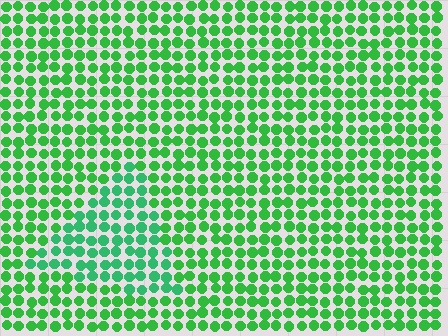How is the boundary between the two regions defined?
The boundary is defined purely by a slight shift in hue (about 20 degrees). Spacing, size, and orientation are identical on both sides.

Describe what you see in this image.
The image is filled with small green elements in a uniform arrangement. A triangle-shaped region is visible where the elements are tinted to a slightly different hue, forming a subtle color boundary.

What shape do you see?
I see a triangle.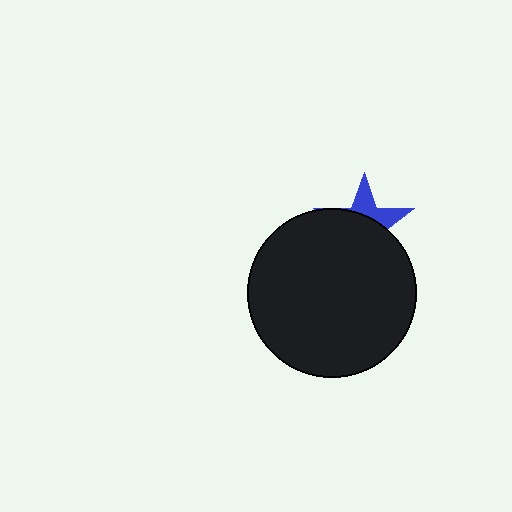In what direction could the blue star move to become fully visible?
The blue star could move up. That would shift it out from behind the black circle entirely.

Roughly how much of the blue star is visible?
A small part of it is visible (roughly 34%).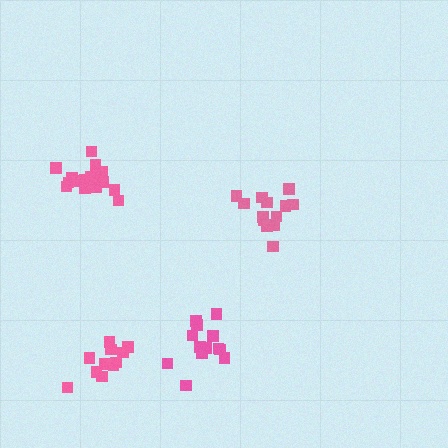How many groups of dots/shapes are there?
There are 4 groups.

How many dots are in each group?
Group 1: 15 dots, Group 2: 14 dots, Group 3: 11 dots, Group 4: 13 dots (53 total).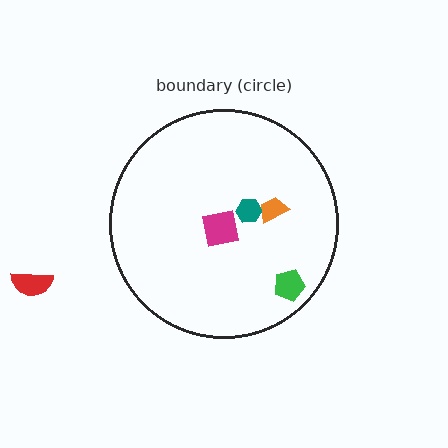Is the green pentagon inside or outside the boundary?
Inside.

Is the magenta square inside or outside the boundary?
Inside.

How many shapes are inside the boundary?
4 inside, 1 outside.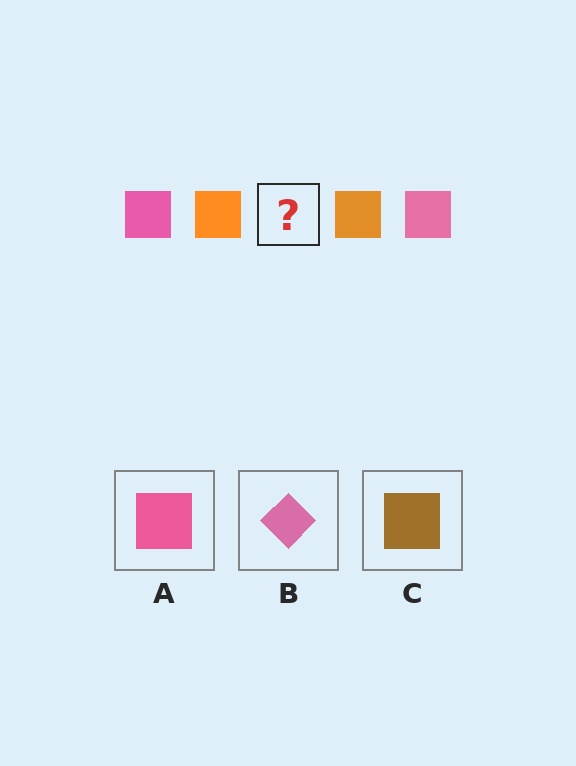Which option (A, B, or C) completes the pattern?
A.